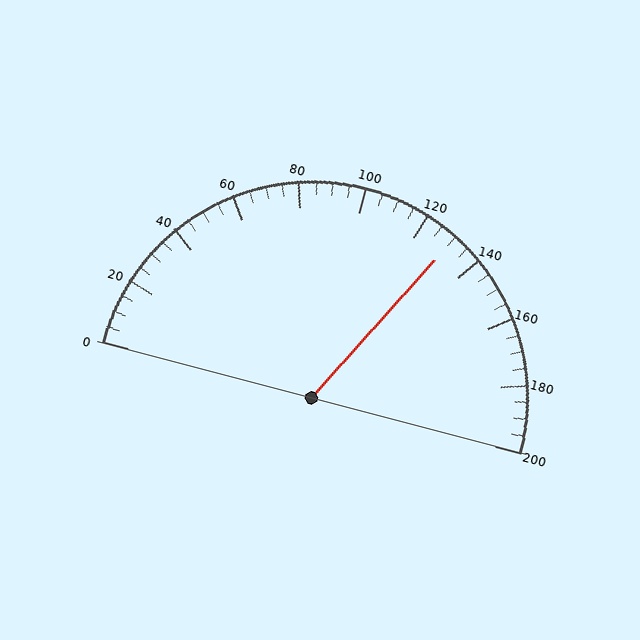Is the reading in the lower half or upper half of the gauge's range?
The reading is in the upper half of the range (0 to 200).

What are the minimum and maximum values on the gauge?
The gauge ranges from 0 to 200.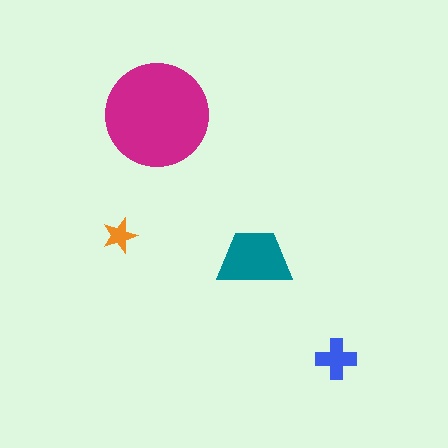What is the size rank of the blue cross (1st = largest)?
3rd.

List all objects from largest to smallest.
The magenta circle, the teal trapezoid, the blue cross, the orange star.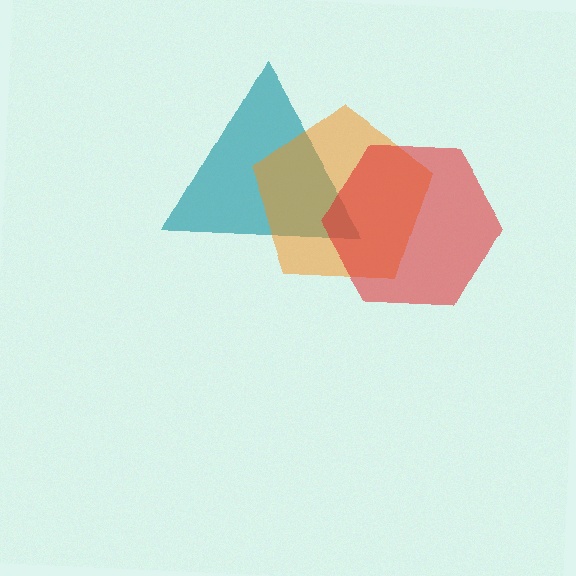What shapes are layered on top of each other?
The layered shapes are: a teal triangle, an orange pentagon, a red hexagon.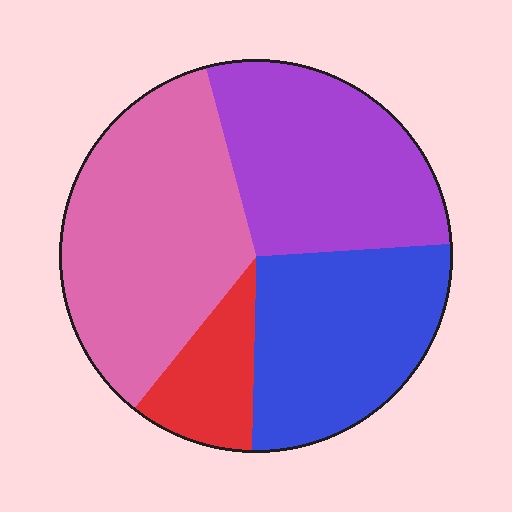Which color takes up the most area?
Pink, at roughly 35%.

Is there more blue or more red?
Blue.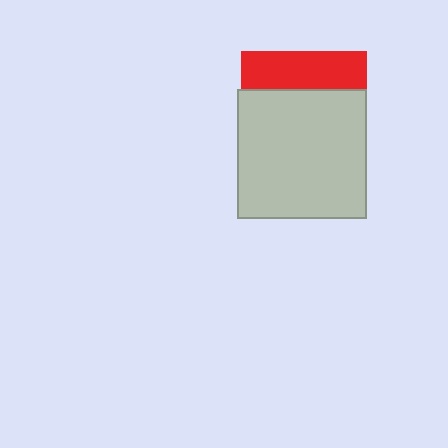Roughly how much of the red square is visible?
A small part of it is visible (roughly 30%).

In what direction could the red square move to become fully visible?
The red square could move up. That would shift it out from behind the light gray square entirely.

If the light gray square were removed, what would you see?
You would see the complete red square.